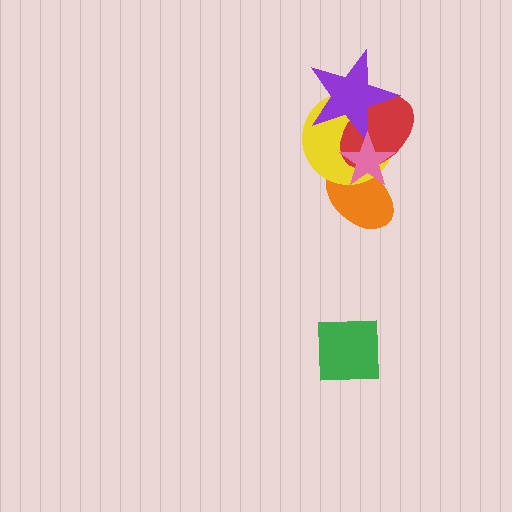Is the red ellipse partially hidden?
Yes, it is partially covered by another shape.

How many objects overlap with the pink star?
4 objects overlap with the pink star.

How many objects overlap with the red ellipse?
4 objects overlap with the red ellipse.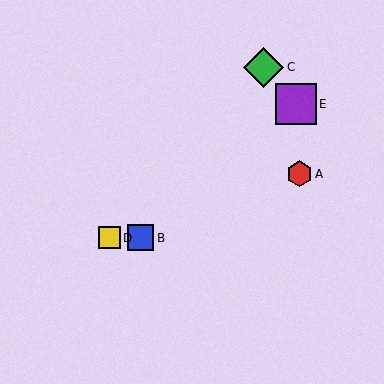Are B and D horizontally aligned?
Yes, both are at y≈238.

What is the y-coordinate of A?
Object A is at y≈174.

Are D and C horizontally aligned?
No, D is at y≈238 and C is at y≈67.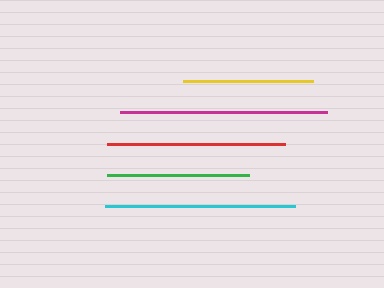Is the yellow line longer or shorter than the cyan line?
The cyan line is longer than the yellow line.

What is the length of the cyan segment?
The cyan segment is approximately 191 pixels long.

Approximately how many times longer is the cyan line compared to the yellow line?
The cyan line is approximately 1.5 times the length of the yellow line.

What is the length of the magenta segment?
The magenta segment is approximately 207 pixels long.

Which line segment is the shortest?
The yellow line is the shortest at approximately 130 pixels.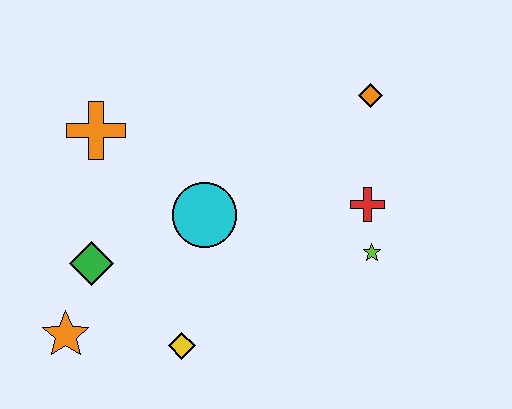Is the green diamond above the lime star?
No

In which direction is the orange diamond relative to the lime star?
The orange diamond is above the lime star.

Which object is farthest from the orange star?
The orange diamond is farthest from the orange star.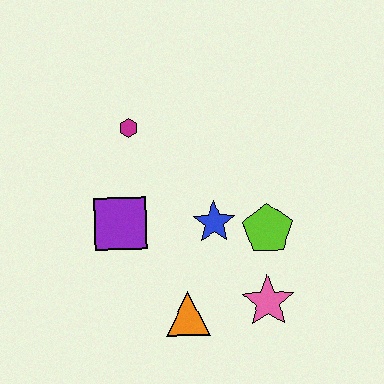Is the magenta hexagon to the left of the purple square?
No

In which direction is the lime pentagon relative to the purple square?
The lime pentagon is to the right of the purple square.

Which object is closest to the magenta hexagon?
The purple square is closest to the magenta hexagon.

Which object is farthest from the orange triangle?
The magenta hexagon is farthest from the orange triangle.